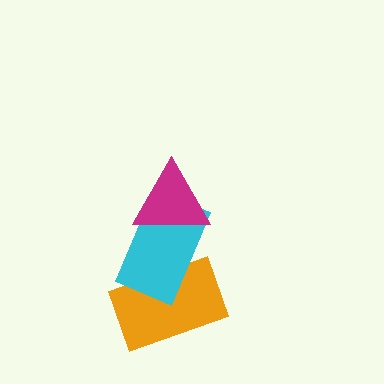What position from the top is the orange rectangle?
The orange rectangle is 3rd from the top.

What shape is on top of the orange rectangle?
The cyan rectangle is on top of the orange rectangle.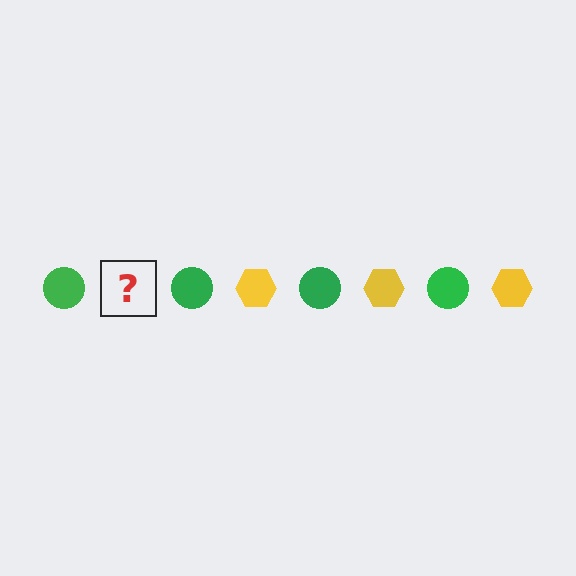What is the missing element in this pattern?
The missing element is a yellow hexagon.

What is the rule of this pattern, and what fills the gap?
The rule is that the pattern alternates between green circle and yellow hexagon. The gap should be filled with a yellow hexagon.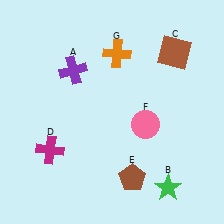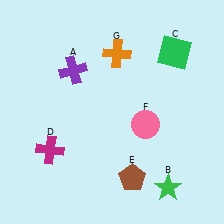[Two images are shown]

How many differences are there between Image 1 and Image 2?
There is 1 difference between the two images.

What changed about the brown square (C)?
In Image 1, C is brown. In Image 2, it changed to green.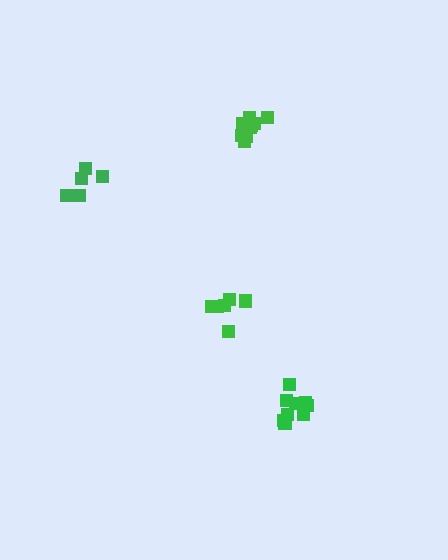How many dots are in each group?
Group 1: 5 dots, Group 2: 9 dots, Group 3: 10 dots, Group 4: 6 dots (30 total).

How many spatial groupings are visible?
There are 4 spatial groupings.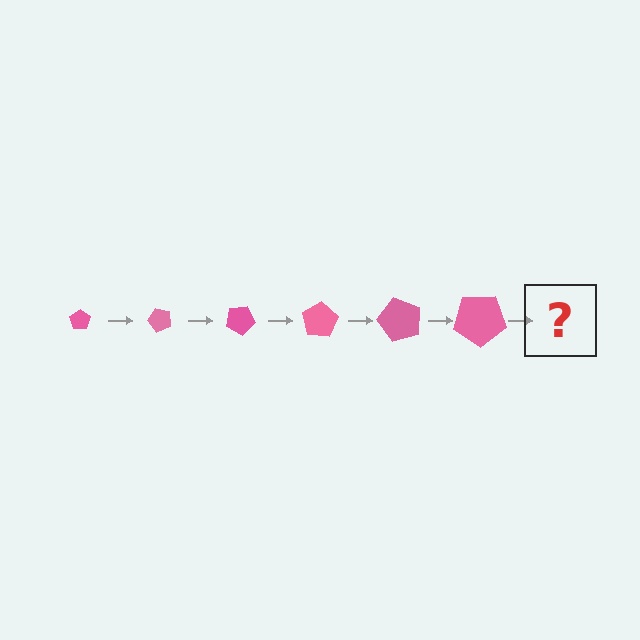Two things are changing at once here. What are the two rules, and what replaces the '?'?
The two rules are that the pentagon grows larger each step and it rotates 50 degrees each step. The '?' should be a pentagon, larger than the previous one and rotated 300 degrees from the start.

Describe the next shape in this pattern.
It should be a pentagon, larger than the previous one and rotated 300 degrees from the start.